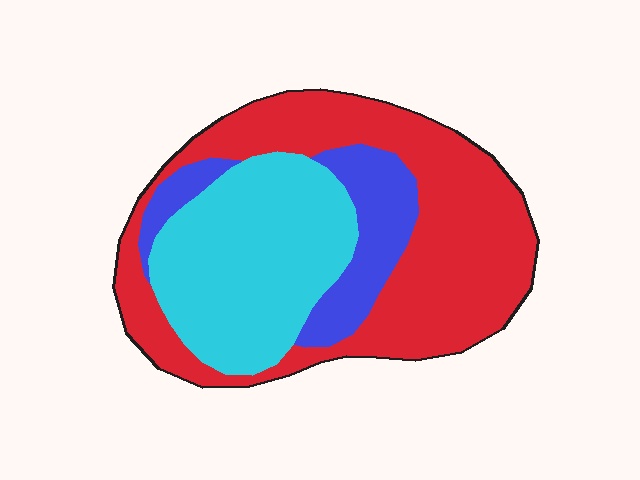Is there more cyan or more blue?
Cyan.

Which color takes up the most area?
Red, at roughly 50%.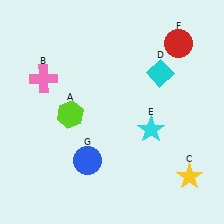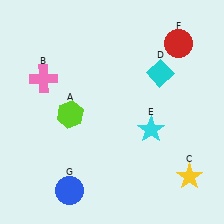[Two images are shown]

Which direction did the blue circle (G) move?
The blue circle (G) moved down.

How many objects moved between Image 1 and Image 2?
1 object moved between the two images.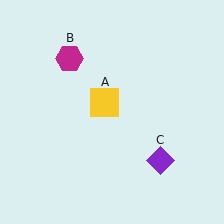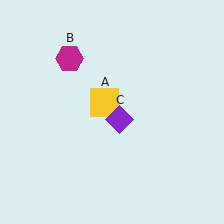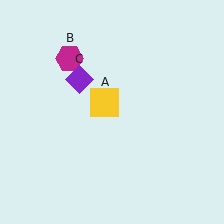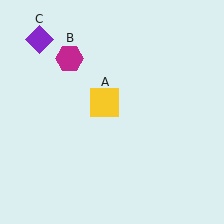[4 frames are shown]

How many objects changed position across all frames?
1 object changed position: purple diamond (object C).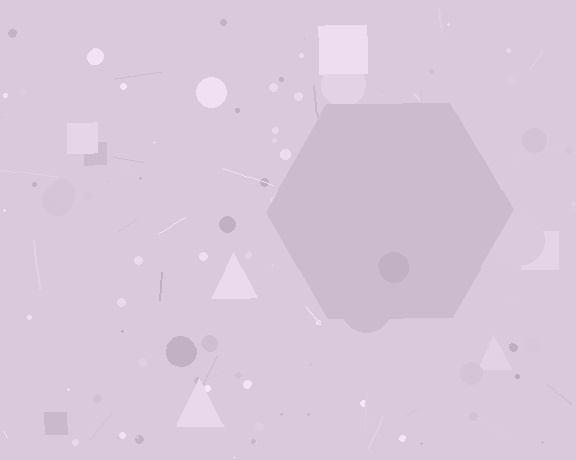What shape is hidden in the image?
A hexagon is hidden in the image.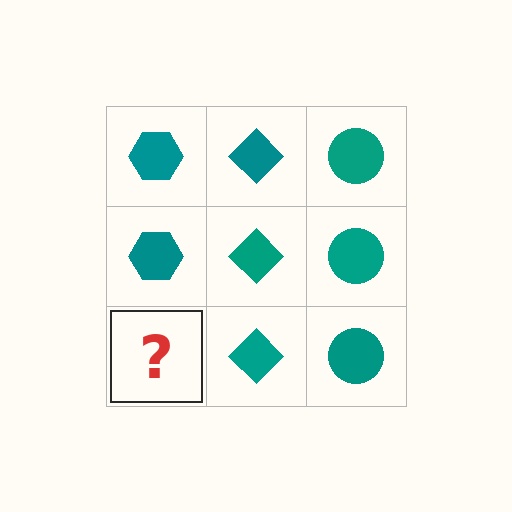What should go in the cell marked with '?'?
The missing cell should contain a teal hexagon.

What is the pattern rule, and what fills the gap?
The rule is that each column has a consistent shape. The gap should be filled with a teal hexagon.